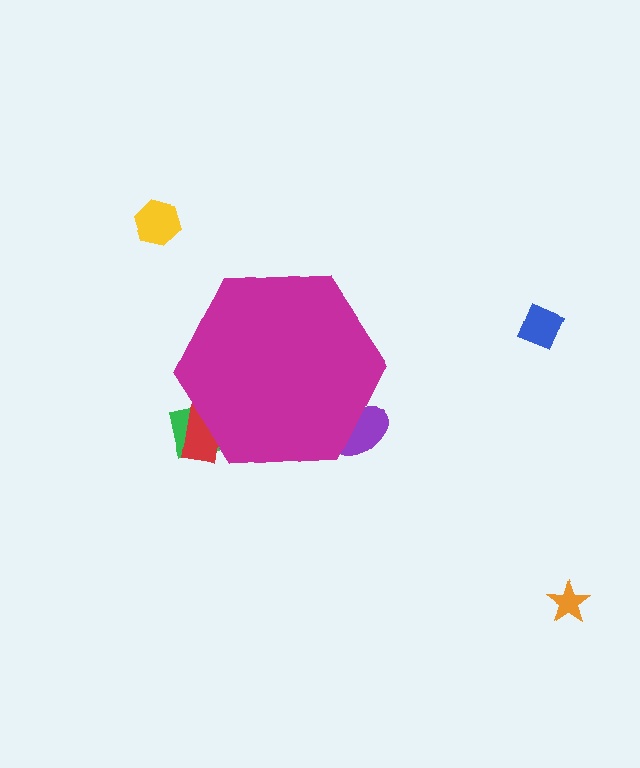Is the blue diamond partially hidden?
No, the blue diamond is fully visible.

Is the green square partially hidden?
Yes, the green square is partially hidden behind the magenta hexagon.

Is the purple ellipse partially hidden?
Yes, the purple ellipse is partially hidden behind the magenta hexagon.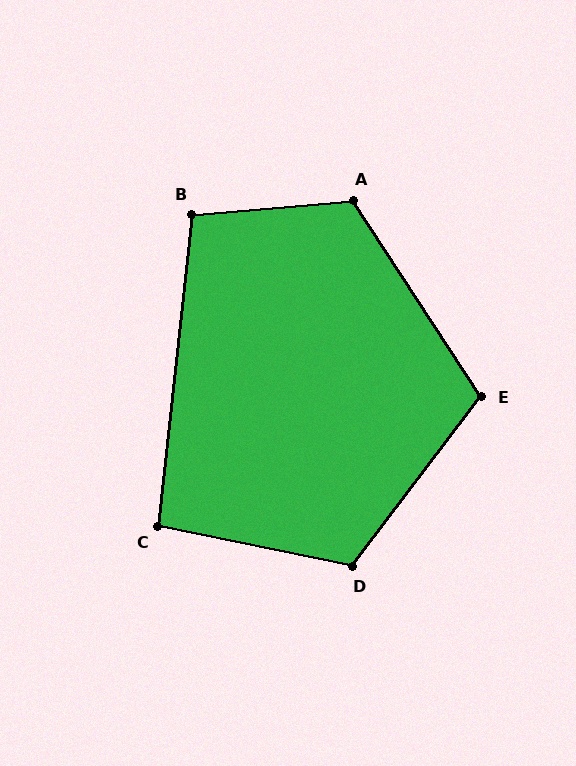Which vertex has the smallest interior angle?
C, at approximately 95 degrees.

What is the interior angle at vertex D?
Approximately 116 degrees (obtuse).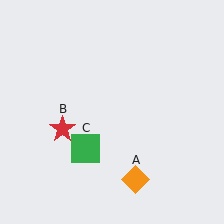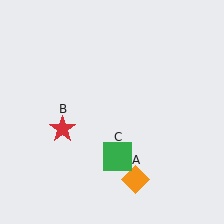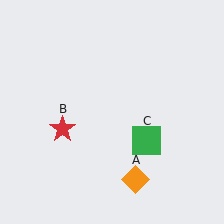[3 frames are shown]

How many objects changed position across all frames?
1 object changed position: green square (object C).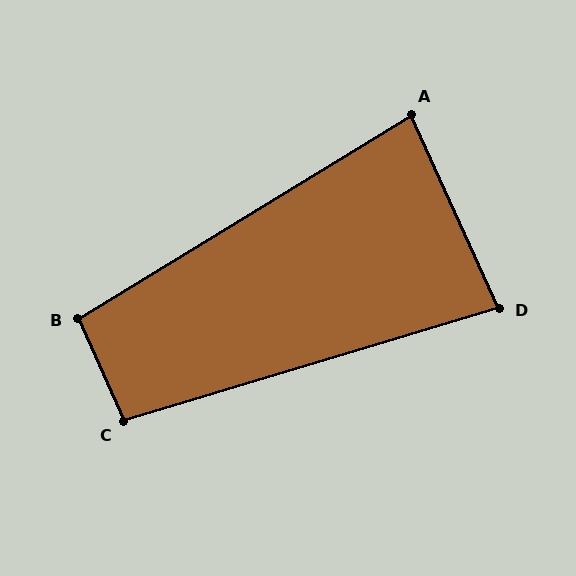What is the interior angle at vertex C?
Approximately 97 degrees (obtuse).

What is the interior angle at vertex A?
Approximately 83 degrees (acute).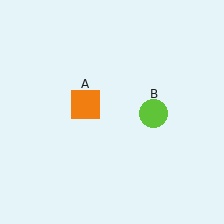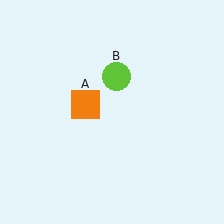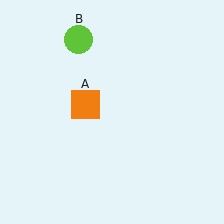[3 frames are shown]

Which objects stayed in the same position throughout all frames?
Orange square (object A) remained stationary.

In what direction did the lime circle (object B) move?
The lime circle (object B) moved up and to the left.